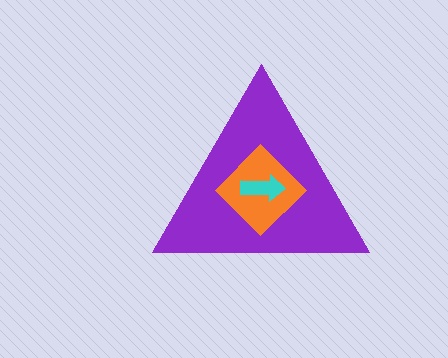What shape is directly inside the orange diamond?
The cyan arrow.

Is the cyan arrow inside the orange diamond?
Yes.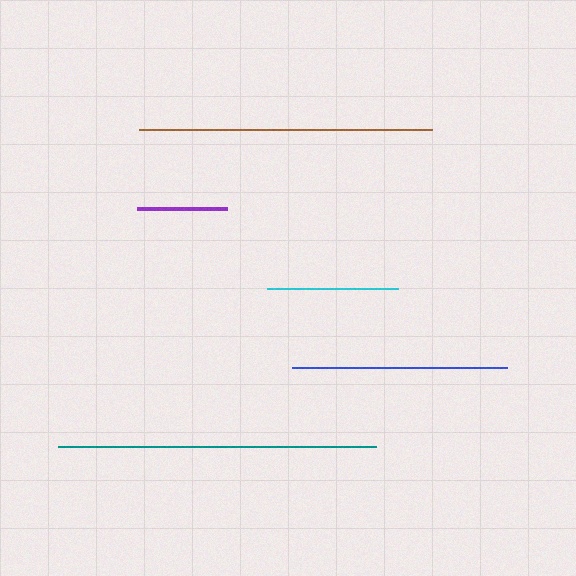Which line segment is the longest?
The teal line is the longest at approximately 318 pixels.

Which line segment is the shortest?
The purple line is the shortest at approximately 90 pixels.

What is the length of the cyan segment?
The cyan segment is approximately 131 pixels long.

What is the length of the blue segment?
The blue segment is approximately 215 pixels long.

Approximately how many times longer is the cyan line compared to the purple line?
The cyan line is approximately 1.5 times the length of the purple line.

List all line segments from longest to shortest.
From longest to shortest: teal, brown, blue, cyan, purple.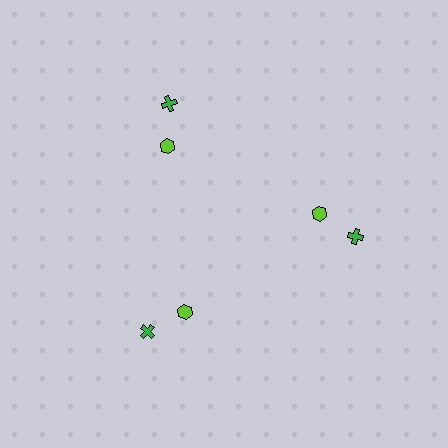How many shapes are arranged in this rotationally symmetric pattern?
There are 6 shapes, arranged in 3 groups of 2.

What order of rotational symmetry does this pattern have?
This pattern has 3-fold rotational symmetry.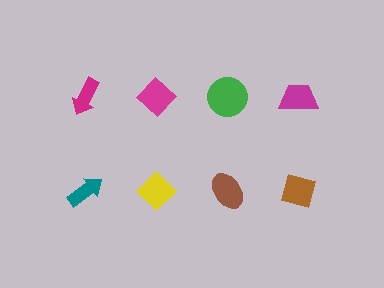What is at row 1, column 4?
A magenta trapezoid.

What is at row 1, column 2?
A magenta diamond.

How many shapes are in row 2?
4 shapes.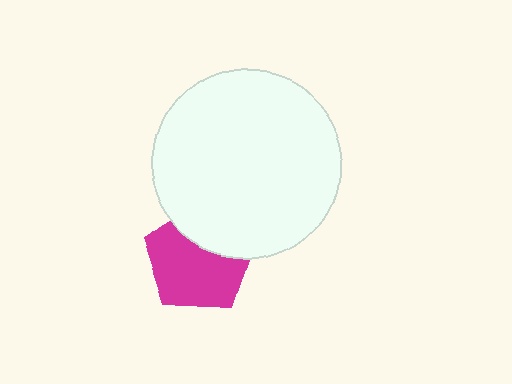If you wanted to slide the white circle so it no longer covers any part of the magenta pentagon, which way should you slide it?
Slide it up — that is the most direct way to separate the two shapes.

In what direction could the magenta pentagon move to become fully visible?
The magenta pentagon could move down. That would shift it out from behind the white circle entirely.